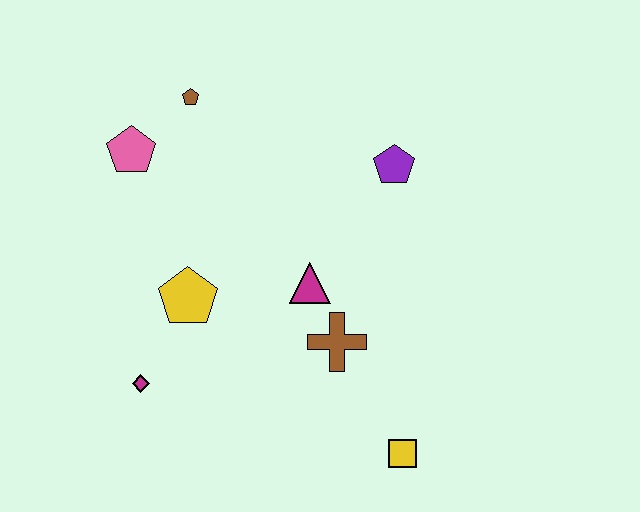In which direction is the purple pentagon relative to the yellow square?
The purple pentagon is above the yellow square.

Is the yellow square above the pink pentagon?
No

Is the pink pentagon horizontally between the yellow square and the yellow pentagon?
No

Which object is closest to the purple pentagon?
The magenta triangle is closest to the purple pentagon.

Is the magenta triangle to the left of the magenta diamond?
No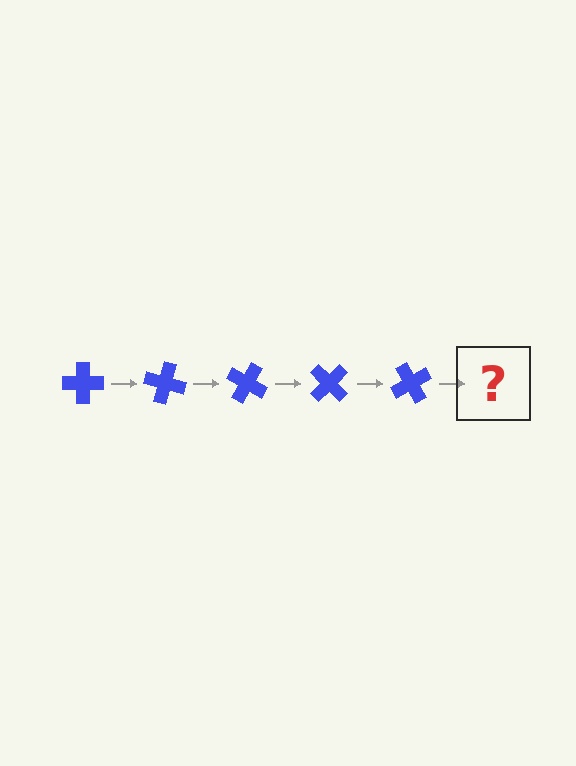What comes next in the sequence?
The next element should be a blue cross rotated 75 degrees.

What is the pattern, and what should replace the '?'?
The pattern is that the cross rotates 15 degrees each step. The '?' should be a blue cross rotated 75 degrees.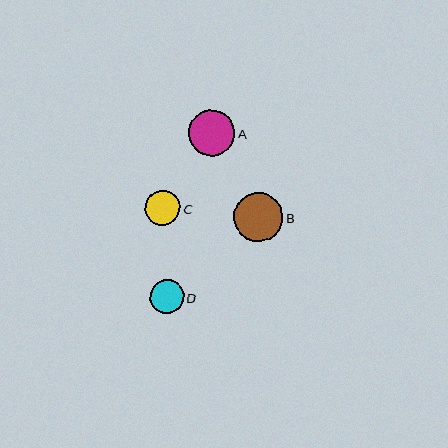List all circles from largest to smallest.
From largest to smallest: B, A, C, D.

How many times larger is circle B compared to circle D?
Circle B is approximately 1.5 times the size of circle D.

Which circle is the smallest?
Circle D is the smallest with a size of approximately 33 pixels.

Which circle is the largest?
Circle B is the largest with a size of approximately 49 pixels.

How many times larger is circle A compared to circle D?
Circle A is approximately 1.4 times the size of circle D.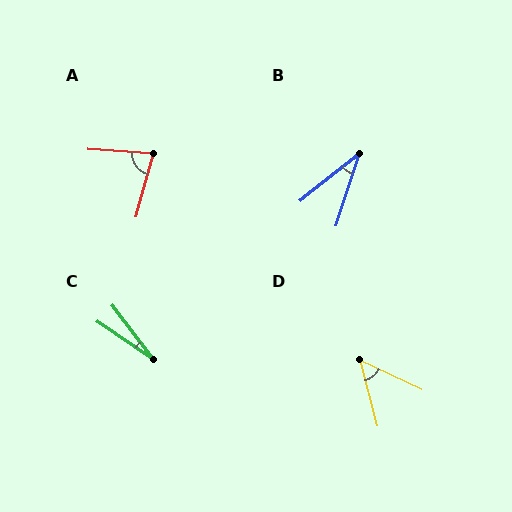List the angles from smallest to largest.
C (19°), B (34°), D (50°), A (79°).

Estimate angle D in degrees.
Approximately 50 degrees.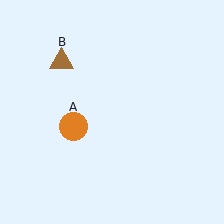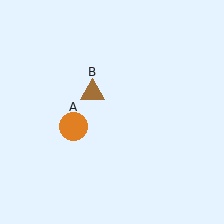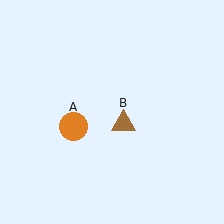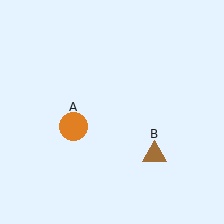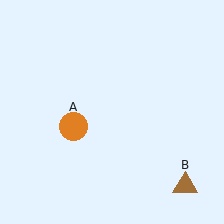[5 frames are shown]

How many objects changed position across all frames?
1 object changed position: brown triangle (object B).